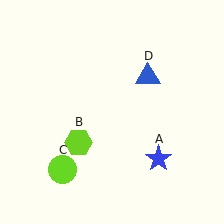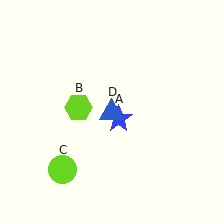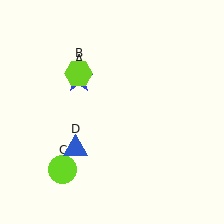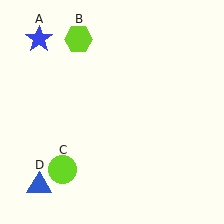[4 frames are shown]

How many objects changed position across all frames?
3 objects changed position: blue star (object A), lime hexagon (object B), blue triangle (object D).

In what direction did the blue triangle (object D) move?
The blue triangle (object D) moved down and to the left.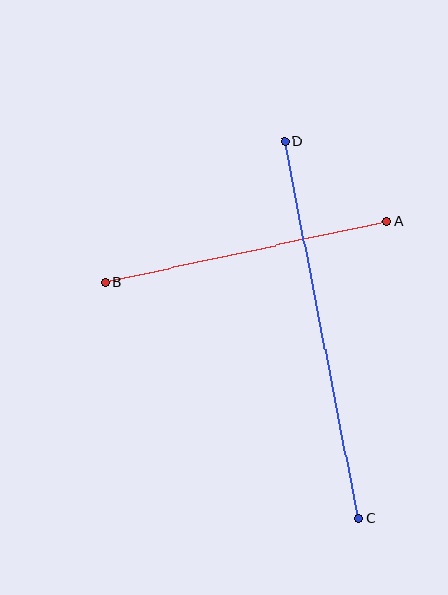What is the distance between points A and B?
The distance is approximately 288 pixels.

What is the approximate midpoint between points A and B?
The midpoint is at approximately (246, 252) pixels.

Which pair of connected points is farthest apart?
Points C and D are farthest apart.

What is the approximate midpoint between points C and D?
The midpoint is at approximately (322, 330) pixels.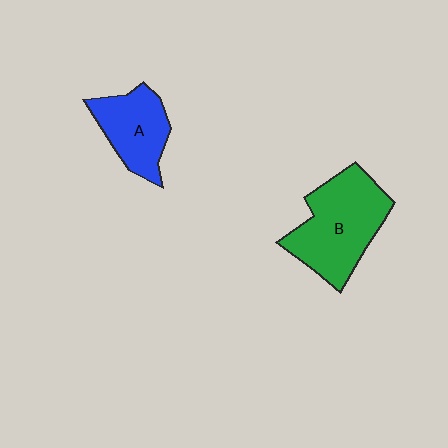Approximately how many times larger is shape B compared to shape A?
Approximately 1.5 times.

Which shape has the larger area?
Shape B (green).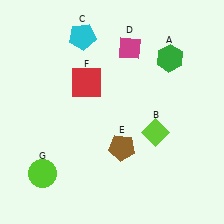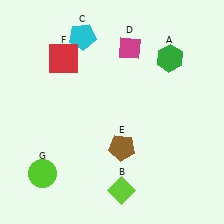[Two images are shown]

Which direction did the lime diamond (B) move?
The lime diamond (B) moved down.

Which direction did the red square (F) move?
The red square (F) moved up.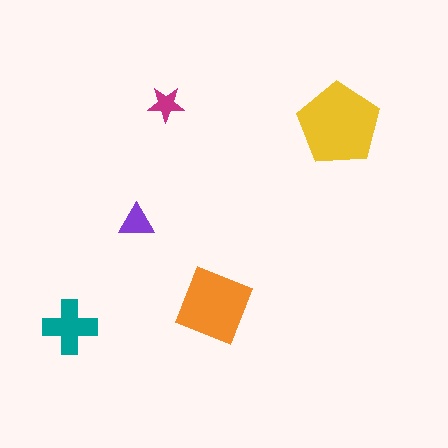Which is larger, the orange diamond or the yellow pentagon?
The yellow pentagon.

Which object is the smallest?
The magenta star.